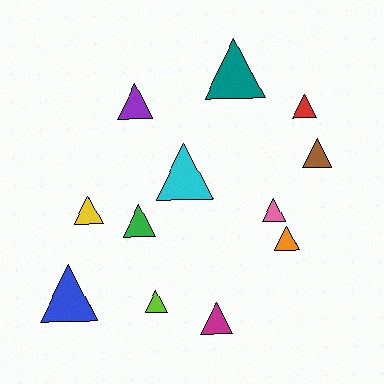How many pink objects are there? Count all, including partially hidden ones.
There is 1 pink object.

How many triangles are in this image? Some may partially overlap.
There are 12 triangles.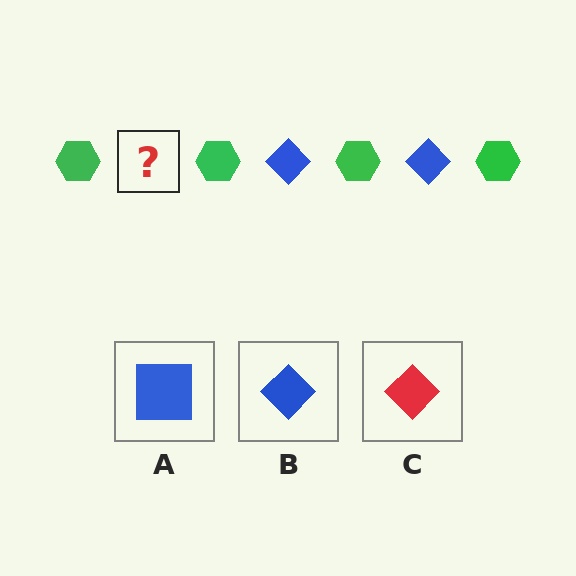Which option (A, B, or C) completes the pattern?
B.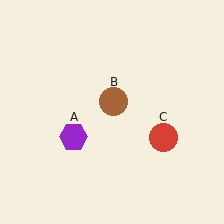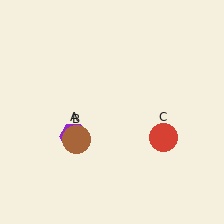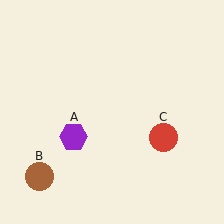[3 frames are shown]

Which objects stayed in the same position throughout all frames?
Purple hexagon (object A) and red circle (object C) remained stationary.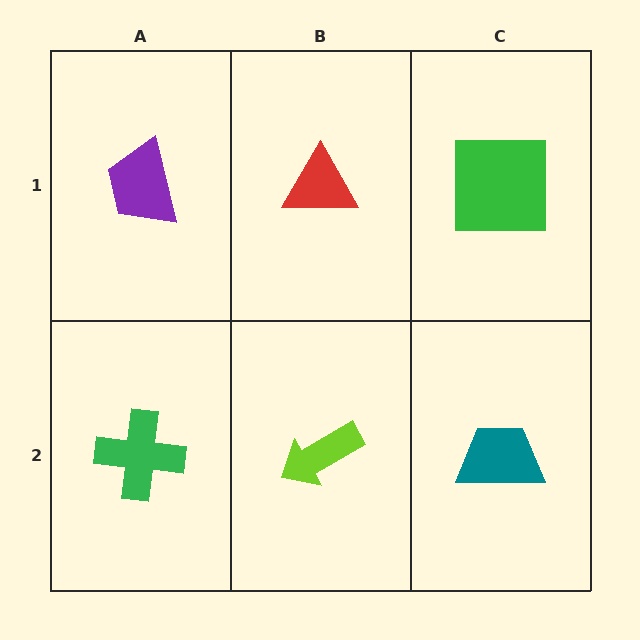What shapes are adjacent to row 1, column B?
A lime arrow (row 2, column B), a purple trapezoid (row 1, column A), a green square (row 1, column C).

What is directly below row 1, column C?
A teal trapezoid.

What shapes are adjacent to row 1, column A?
A green cross (row 2, column A), a red triangle (row 1, column B).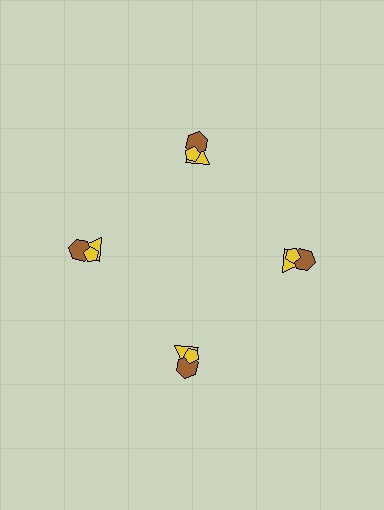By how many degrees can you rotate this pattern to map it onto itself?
The pattern maps onto itself every 90 degrees of rotation.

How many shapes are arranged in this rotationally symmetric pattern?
There are 12 shapes, arranged in 4 groups of 3.